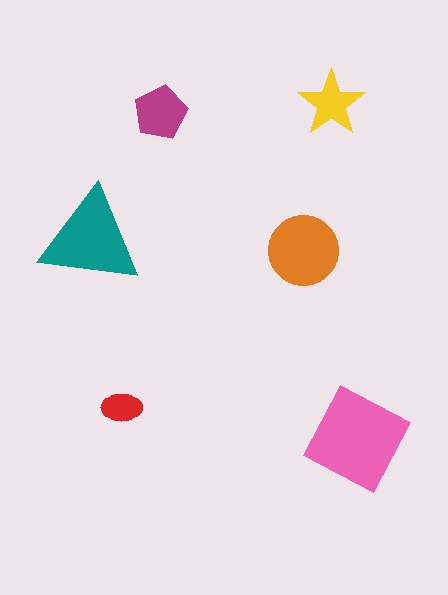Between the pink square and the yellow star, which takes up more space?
The pink square.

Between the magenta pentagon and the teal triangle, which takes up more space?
The teal triangle.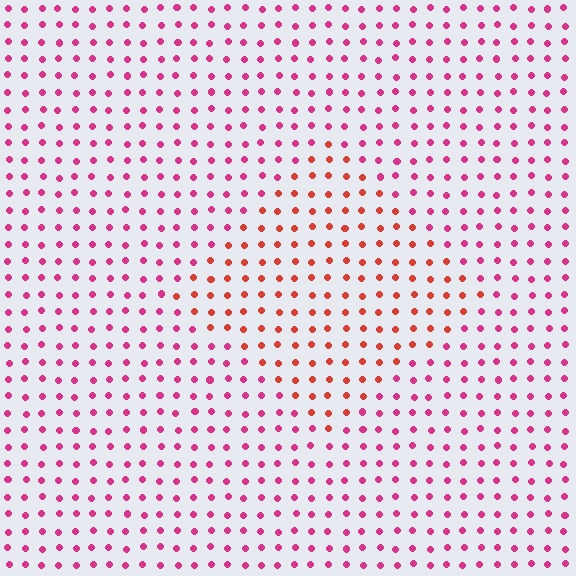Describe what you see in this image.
The image is filled with small magenta elements in a uniform arrangement. A diamond-shaped region is visible where the elements are tinted to a slightly different hue, forming a subtle color boundary.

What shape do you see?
I see a diamond.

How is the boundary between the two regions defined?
The boundary is defined purely by a slight shift in hue (about 36 degrees). Spacing, size, and orientation are identical on both sides.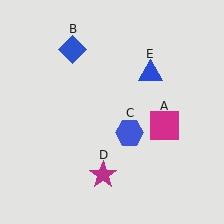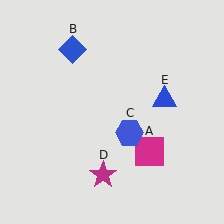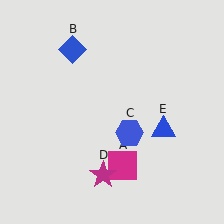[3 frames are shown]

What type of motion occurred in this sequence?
The magenta square (object A), blue triangle (object E) rotated clockwise around the center of the scene.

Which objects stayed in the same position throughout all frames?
Blue diamond (object B) and blue hexagon (object C) and magenta star (object D) remained stationary.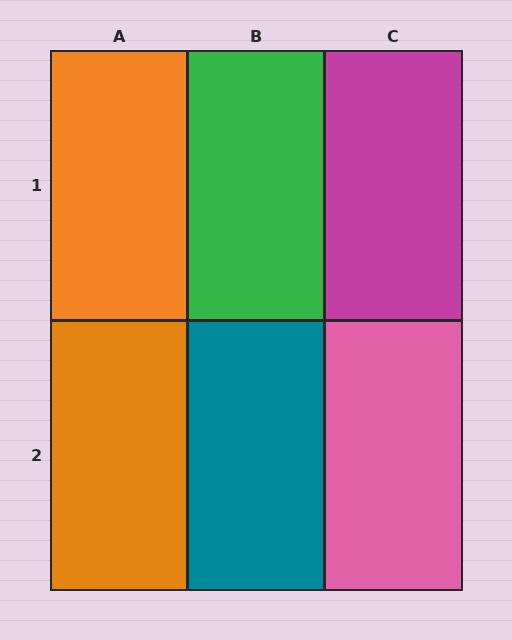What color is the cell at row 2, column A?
Orange.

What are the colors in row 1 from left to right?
Orange, green, magenta.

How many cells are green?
1 cell is green.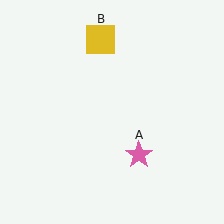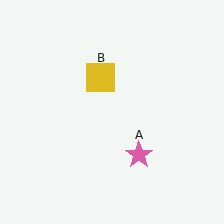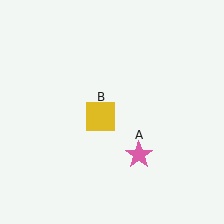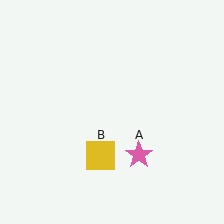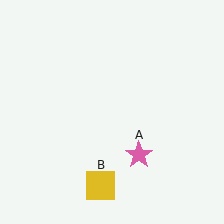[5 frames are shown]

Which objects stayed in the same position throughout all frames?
Pink star (object A) remained stationary.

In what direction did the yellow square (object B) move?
The yellow square (object B) moved down.